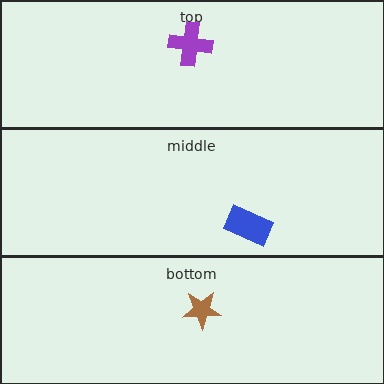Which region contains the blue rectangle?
The middle region.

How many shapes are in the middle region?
1.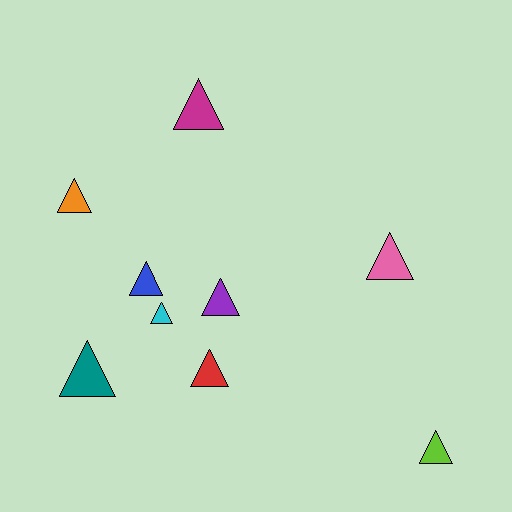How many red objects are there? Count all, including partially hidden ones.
There is 1 red object.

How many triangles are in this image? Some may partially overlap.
There are 9 triangles.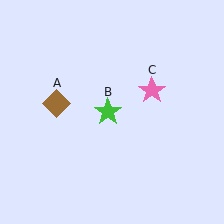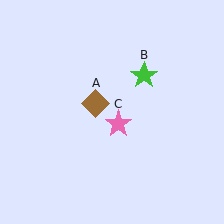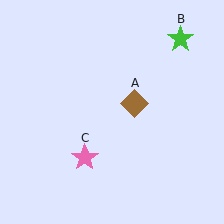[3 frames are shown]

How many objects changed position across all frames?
3 objects changed position: brown diamond (object A), green star (object B), pink star (object C).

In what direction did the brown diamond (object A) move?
The brown diamond (object A) moved right.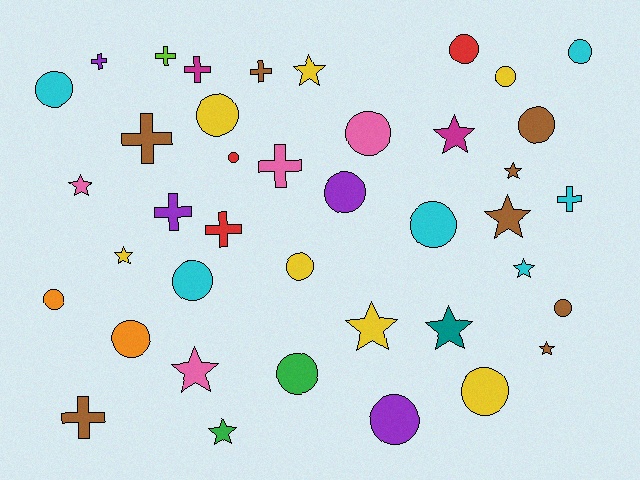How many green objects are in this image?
There are 2 green objects.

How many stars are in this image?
There are 12 stars.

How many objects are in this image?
There are 40 objects.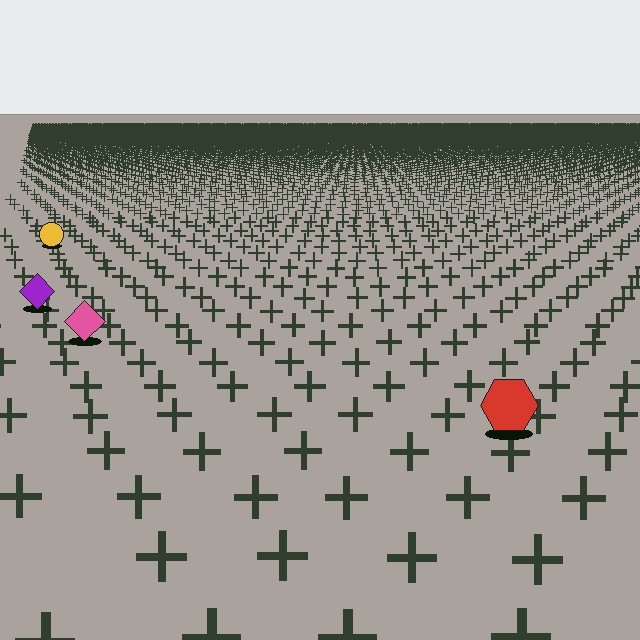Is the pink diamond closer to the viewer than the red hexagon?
No. The red hexagon is closer — you can tell from the texture gradient: the ground texture is coarser near it.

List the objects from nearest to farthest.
From nearest to farthest: the red hexagon, the pink diamond, the purple diamond, the yellow circle.